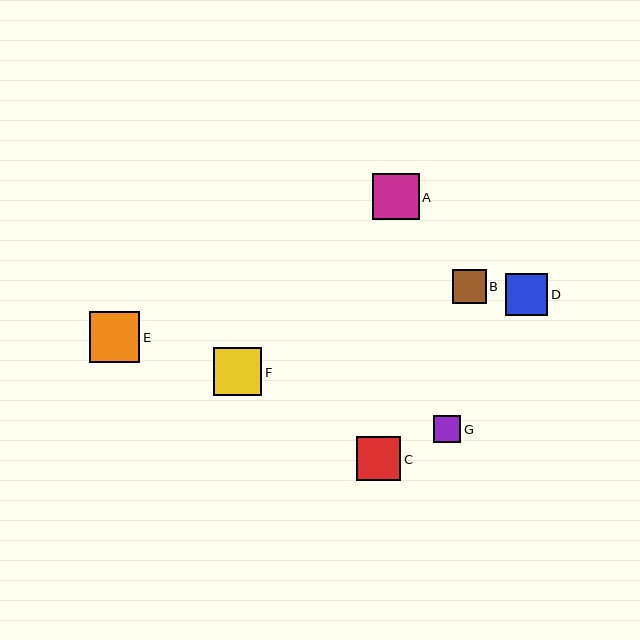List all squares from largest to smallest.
From largest to smallest: E, F, A, C, D, B, G.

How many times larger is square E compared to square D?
Square E is approximately 1.2 times the size of square D.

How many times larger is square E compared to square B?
Square E is approximately 1.5 times the size of square B.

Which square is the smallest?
Square G is the smallest with a size of approximately 27 pixels.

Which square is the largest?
Square E is the largest with a size of approximately 50 pixels.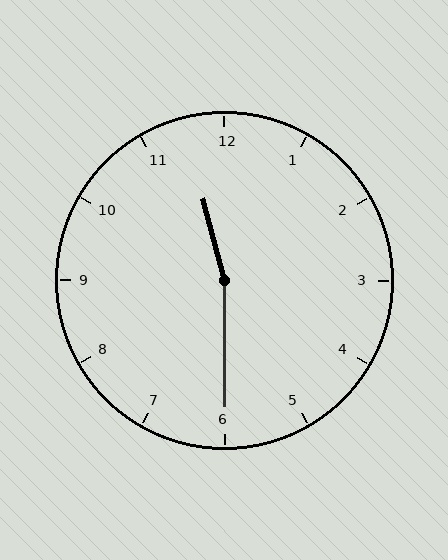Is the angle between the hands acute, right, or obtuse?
It is obtuse.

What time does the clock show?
11:30.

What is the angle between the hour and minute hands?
Approximately 165 degrees.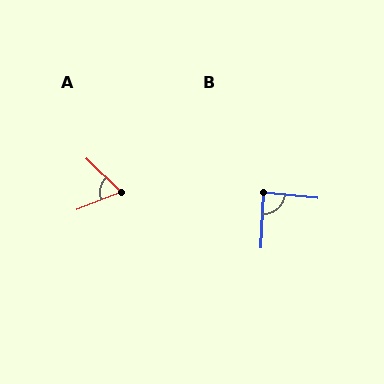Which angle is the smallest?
A, at approximately 65 degrees.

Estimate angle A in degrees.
Approximately 65 degrees.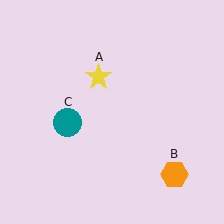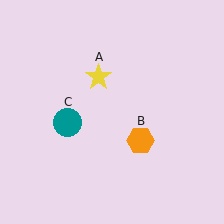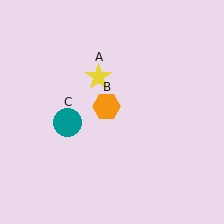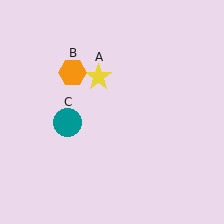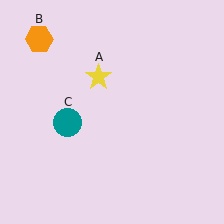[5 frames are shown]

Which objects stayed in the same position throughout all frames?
Yellow star (object A) and teal circle (object C) remained stationary.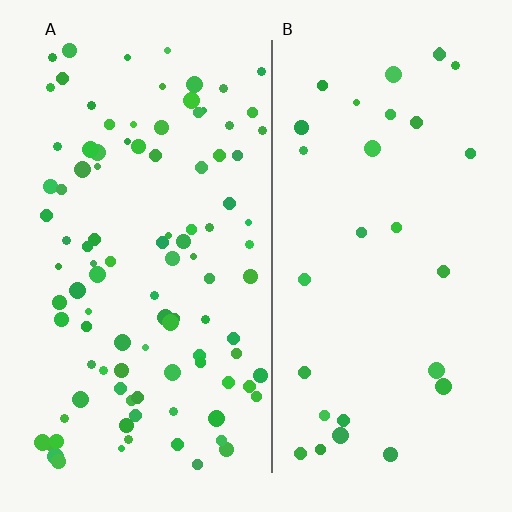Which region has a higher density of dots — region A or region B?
A (the left).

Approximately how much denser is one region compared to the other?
Approximately 3.3× — region A over region B.